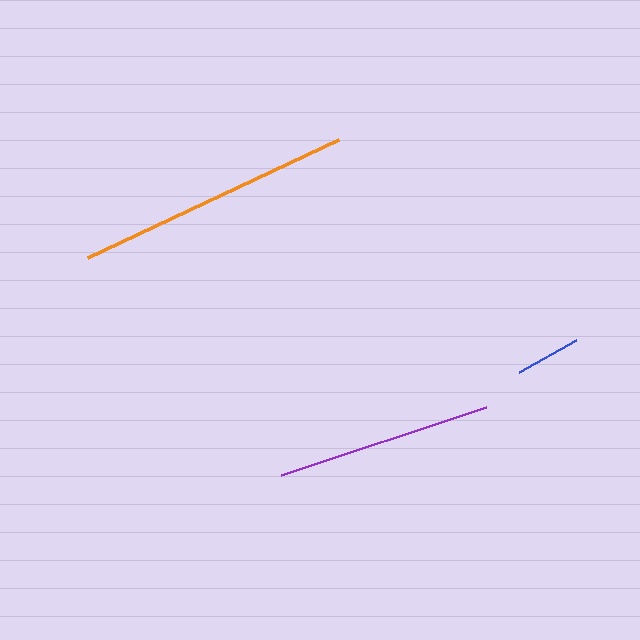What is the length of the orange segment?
The orange segment is approximately 278 pixels long.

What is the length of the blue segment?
The blue segment is approximately 66 pixels long.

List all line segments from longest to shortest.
From longest to shortest: orange, purple, blue.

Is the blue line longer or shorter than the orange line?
The orange line is longer than the blue line.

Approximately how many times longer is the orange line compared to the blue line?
The orange line is approximately 4.2 times the length of the blue line.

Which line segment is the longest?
The orange line is the longest at approximately 278 pixels.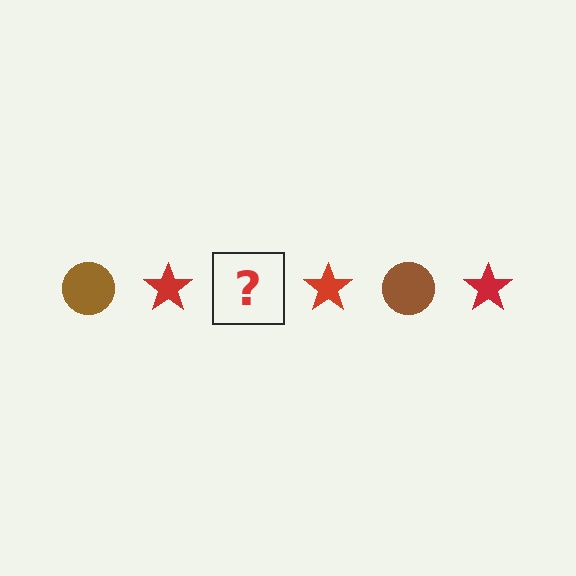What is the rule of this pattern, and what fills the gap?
The rule is that the pattern alternates between brown circle and red star. The gap should be filled with a brown circle.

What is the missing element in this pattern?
The missing element is a brown circle.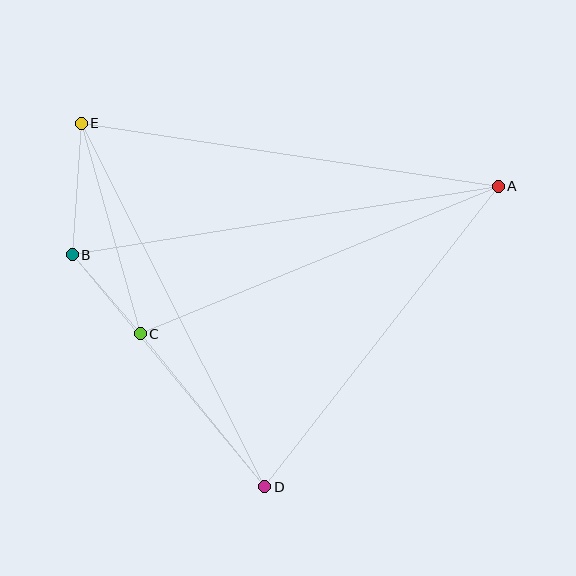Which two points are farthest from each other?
Points A and B are farthest from each other.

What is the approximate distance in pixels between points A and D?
The distance between A and D is approximately 380 pixels.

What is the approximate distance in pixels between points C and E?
The distance between C and E is approximately 218 pixels.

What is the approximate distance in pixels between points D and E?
The distance between D and E is approximately 407 pixels.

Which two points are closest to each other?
Points B and C are closest to each other.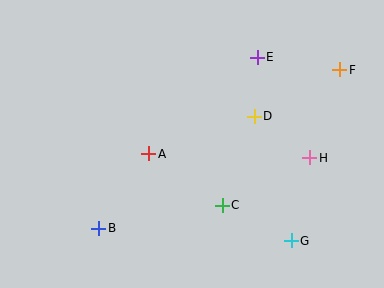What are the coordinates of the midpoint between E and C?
The midpoint between E and C is at (240, 131).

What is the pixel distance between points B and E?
The distance between B and E is 233 pixels.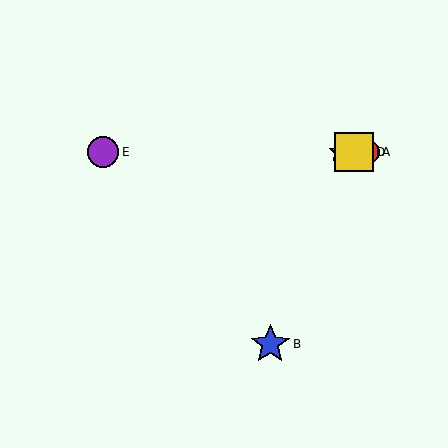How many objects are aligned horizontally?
4 objects (A, C, D, E) are aligned horizontally.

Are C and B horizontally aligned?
No, C is at y≈152 and B is at y≈344.